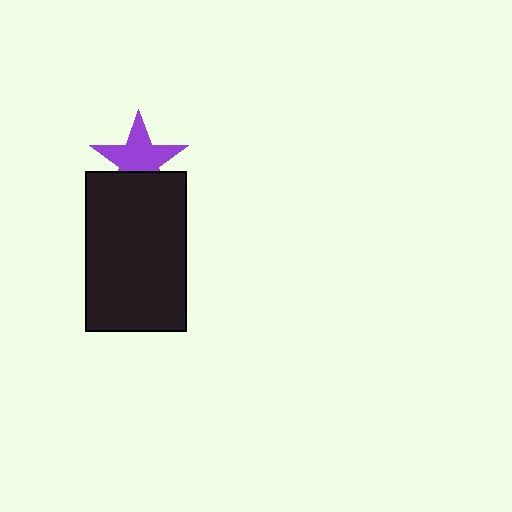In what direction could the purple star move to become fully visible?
The purple star could move up. That would shift it out from behind the black rectangle entirely.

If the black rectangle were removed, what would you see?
You would see the complete purple star.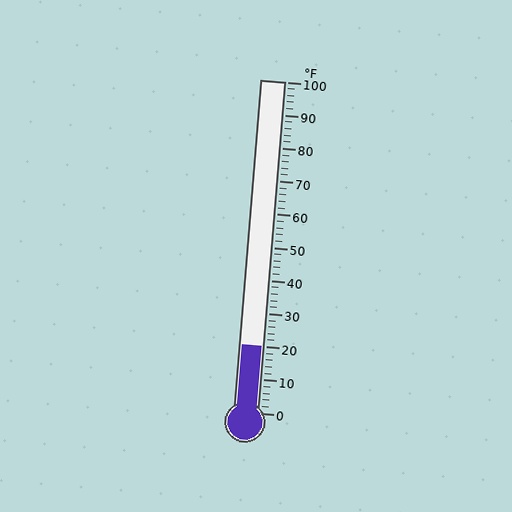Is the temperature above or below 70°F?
The temperature is below 70°F.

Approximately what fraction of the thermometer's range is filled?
The thermometer is filled to approximately 20% of its range.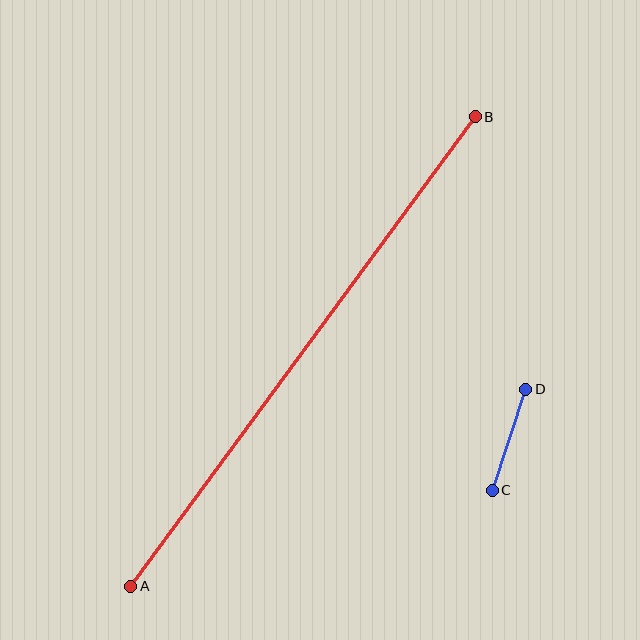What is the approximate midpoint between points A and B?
The midpoint is at approximately (303, 351) pixels.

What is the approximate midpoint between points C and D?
The midpoint is at approximately (509, 440) pixels.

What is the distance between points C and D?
The distance is approximately 106 pixels.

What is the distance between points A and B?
The distance is approximately 583 pixels.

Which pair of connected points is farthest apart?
Points A and B are farthest apart.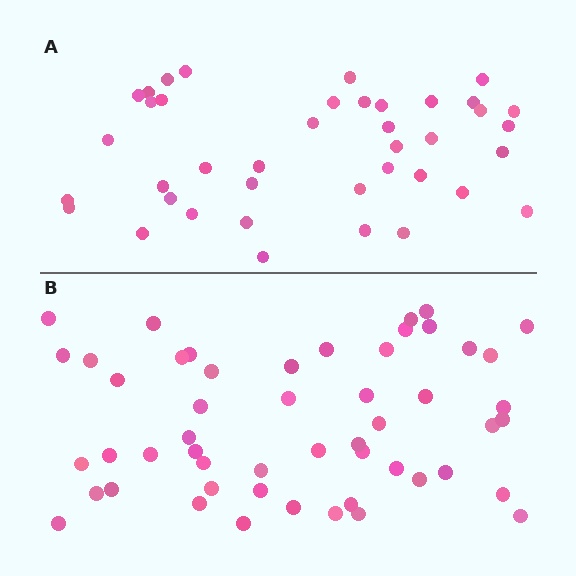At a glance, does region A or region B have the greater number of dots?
Region B (the bottom region) has more dots.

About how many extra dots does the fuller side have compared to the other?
Region B has roughly 12 or so more dots than region A.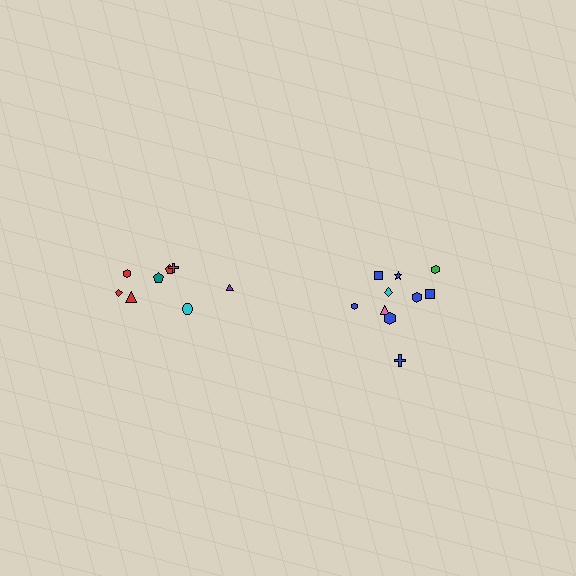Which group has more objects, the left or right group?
The right group.